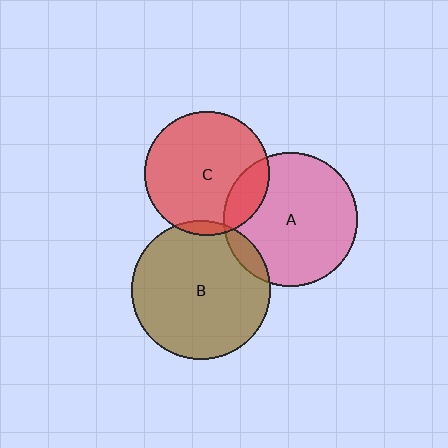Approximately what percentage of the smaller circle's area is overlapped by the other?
Approximately 15%.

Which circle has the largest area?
Circle B (brown).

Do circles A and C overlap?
Yes.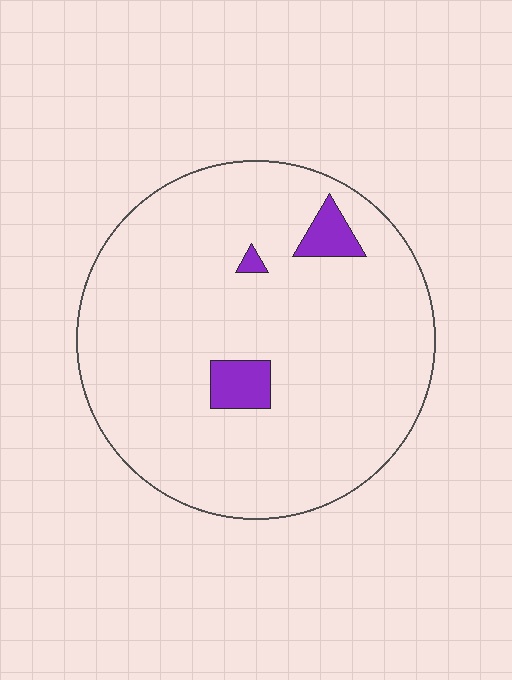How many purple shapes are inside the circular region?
3.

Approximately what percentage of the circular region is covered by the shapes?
Approximately 5%.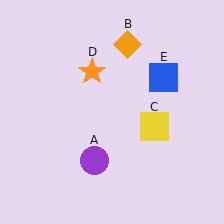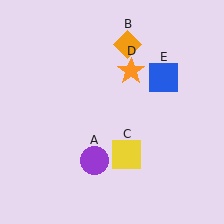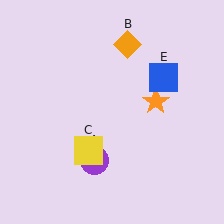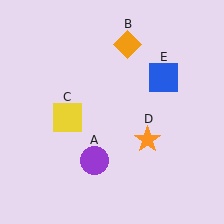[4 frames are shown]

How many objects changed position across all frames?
2 objects changed position: yellow square (object C), orange star (object D).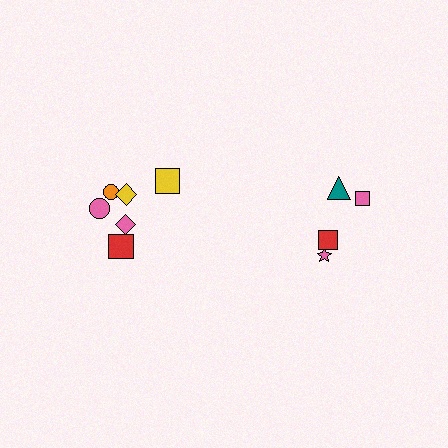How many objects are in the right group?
There are 4 objects.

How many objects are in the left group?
There are 6 objects.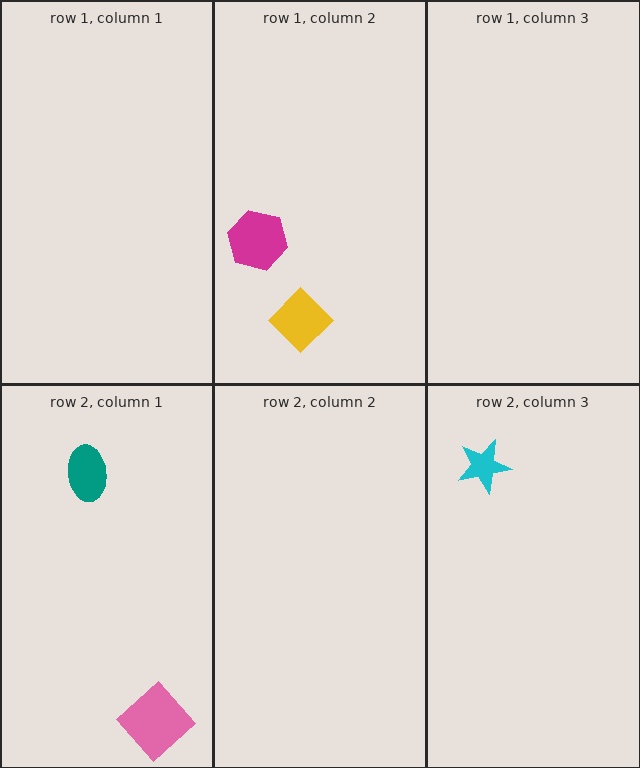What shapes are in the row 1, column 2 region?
The yellow diamond, the magenta hexagon.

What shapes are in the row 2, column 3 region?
The cyan star.